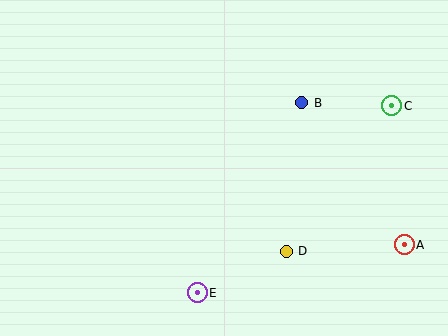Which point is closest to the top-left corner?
Point B is closest to the top-left corner.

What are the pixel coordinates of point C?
Point C is at (392, 106).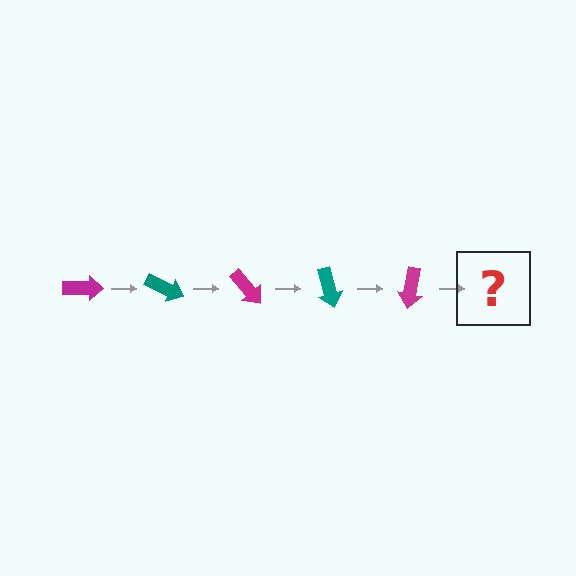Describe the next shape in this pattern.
It should be a teal arrow, rotated 125 degrees from the start.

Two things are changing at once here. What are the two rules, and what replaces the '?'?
The two rules are that it rotates 25 degrees each step and the color cycles through magenta and teal. The '?' should be a teal arrow, rotated 125 degrees from the start.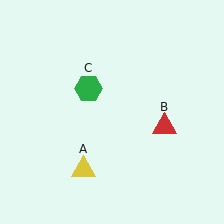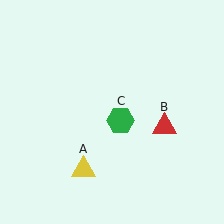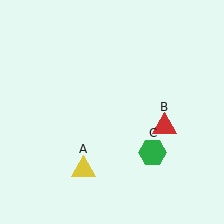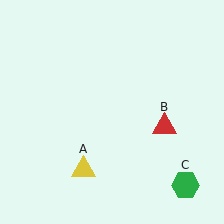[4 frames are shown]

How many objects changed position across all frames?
1 object changed position: green hexagon (object C).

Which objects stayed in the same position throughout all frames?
Yellow triangle (object A) and red triangle (object B) remained stationary.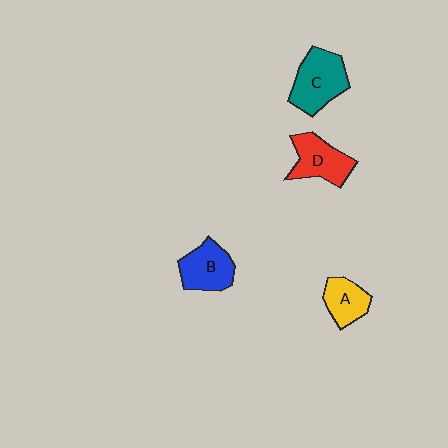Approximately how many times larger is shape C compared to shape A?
Approximately 1.6 times.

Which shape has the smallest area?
Shape A (yellow).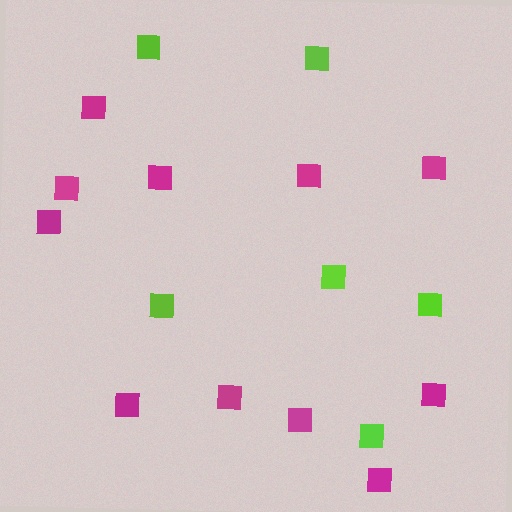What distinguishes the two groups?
There are 2 groups: one group of lime squares (6) and one group of magenta squares (11).